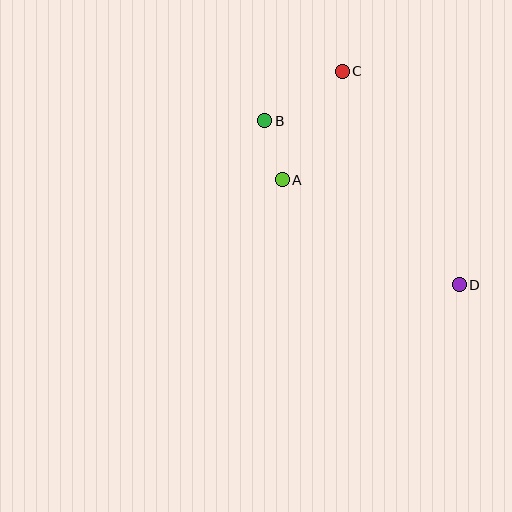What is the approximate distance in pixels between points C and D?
The distance between C and D is approximately 243 pixels.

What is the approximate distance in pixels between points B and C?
The distance between B and C is approximately 92 pixels.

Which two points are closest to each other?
Points A and B are closest to each other.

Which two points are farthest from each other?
Points B and D are farthest from each other.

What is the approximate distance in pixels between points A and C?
The distance between A and C is approximately 124 pixels.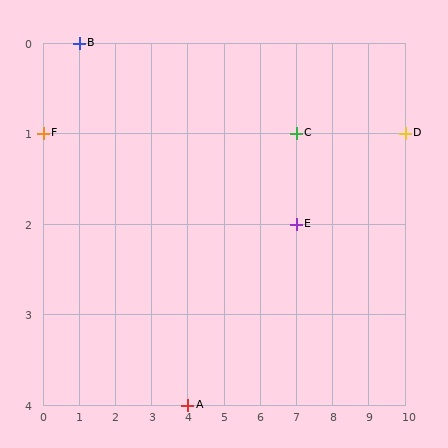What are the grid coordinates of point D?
Point D is at grid coordinates (10, 1).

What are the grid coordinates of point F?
Point F is at grid coordinates (0, 1).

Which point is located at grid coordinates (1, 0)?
Point B is at (1, 0).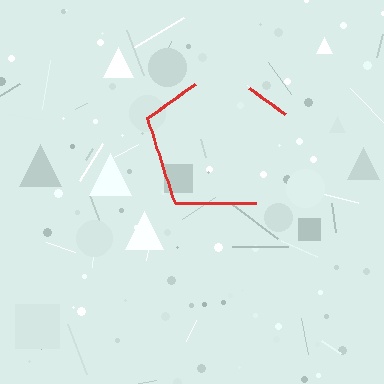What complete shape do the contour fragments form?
The contour fragments form a pentagon.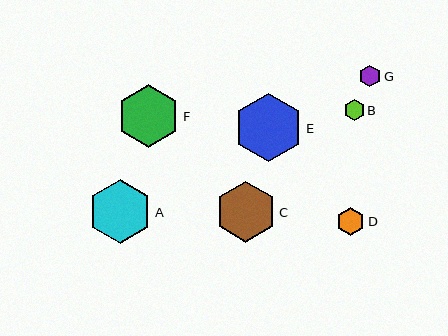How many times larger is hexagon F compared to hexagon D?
Hexagon F is approximately 2.2 times the size of hexagon D.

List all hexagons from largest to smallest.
From largest to smallest: E, A, F, C, D, G, B.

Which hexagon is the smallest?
Hexagon B is the smallest with a size of approximately 21 pixels.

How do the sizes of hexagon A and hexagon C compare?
Hexagon A and hexagon C are approximately the same size.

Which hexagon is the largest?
Hexagon E is the largest with a size of approximately 69 pixels.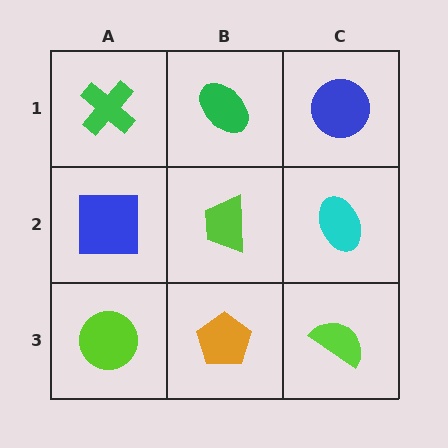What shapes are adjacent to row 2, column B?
A green ellipse (row 1, column B), an orange pentagon (row 3, column B), a blue square (row 2, column A), a cyan ellipse (row 2, column C).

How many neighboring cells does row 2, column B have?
4.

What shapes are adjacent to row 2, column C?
A blue circle (row 1, column C), a lime semicircle (row 3, column C), a lime trapezoid (row 2, column B).